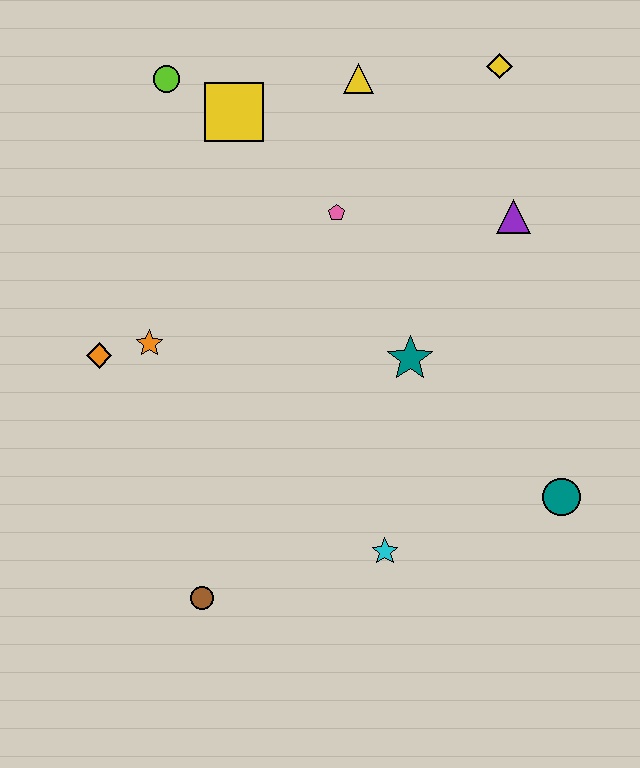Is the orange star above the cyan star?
Yes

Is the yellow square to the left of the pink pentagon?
Yes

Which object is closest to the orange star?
The orange diamond is closest to the orange star.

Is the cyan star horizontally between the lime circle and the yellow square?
No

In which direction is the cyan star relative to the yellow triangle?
The cyan star is below the yellow triangle.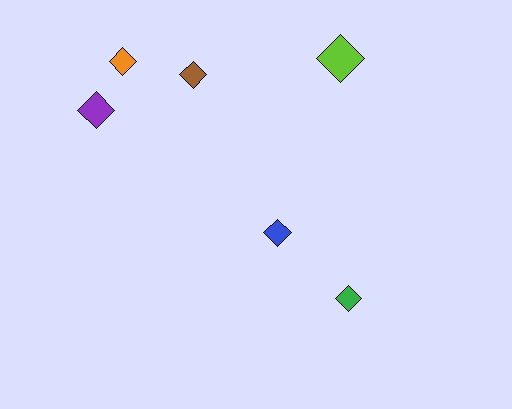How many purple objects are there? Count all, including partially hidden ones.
There is 1 purple object.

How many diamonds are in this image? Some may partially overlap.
There are 6 diamonds.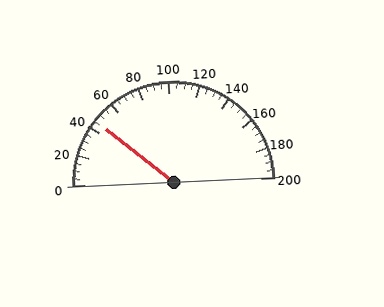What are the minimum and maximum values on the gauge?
The gauge ranges from 0 to 200.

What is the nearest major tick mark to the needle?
The nearest major tick mark is 40.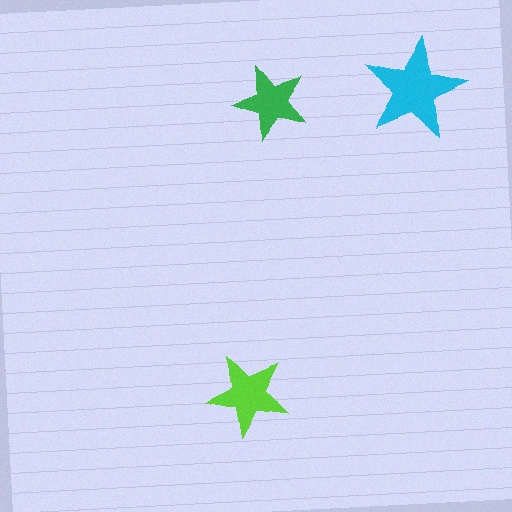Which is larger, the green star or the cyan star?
The cyan one.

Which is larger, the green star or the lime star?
The lime one.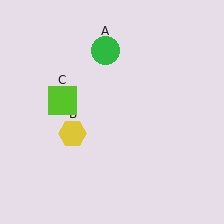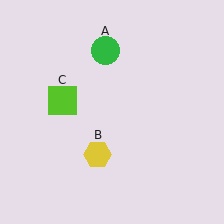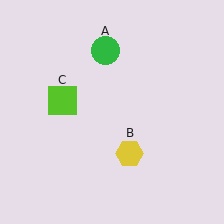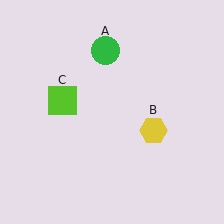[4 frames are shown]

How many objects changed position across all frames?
1 object changed position: yellow hexagon (object B).